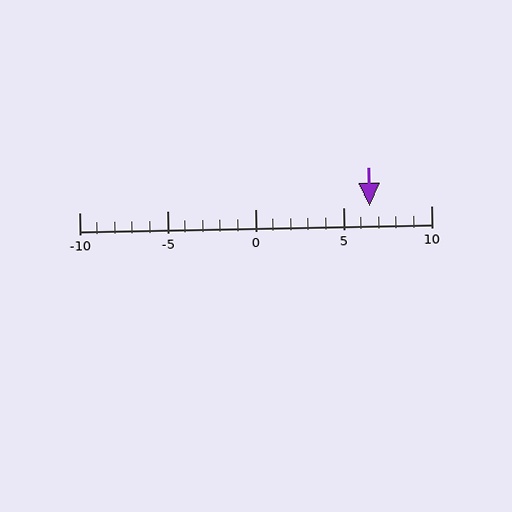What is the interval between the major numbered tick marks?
The major tick marks are spaced 5 units apart.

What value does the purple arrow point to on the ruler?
The purple arrow points to approximately 6.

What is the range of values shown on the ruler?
The ruler shows values from -10 to 10.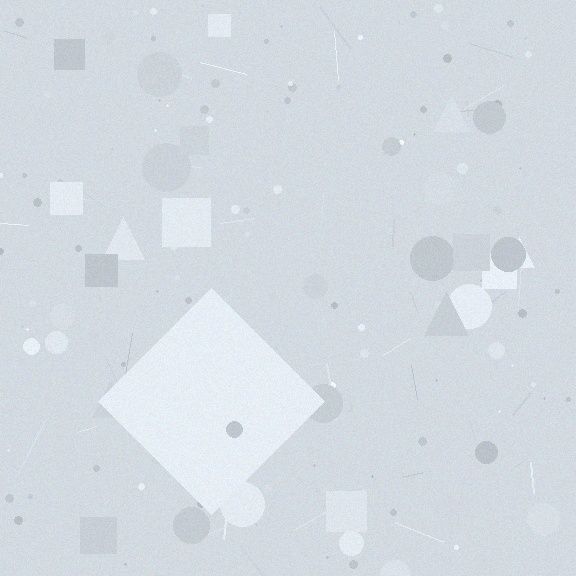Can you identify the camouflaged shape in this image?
The camouflaged shape is a diamond.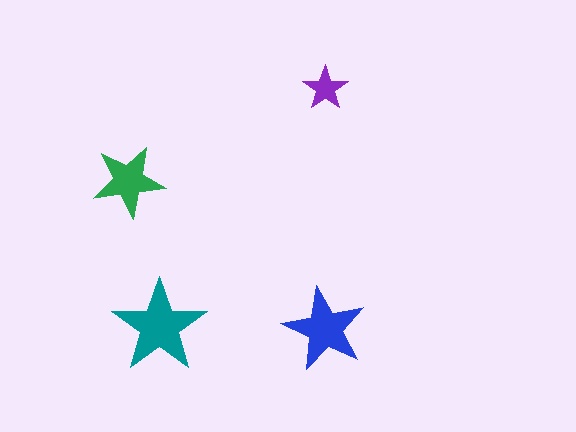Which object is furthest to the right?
The purple star is rightmost.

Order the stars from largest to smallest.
the teal one, the blue one, the green one, the purple one.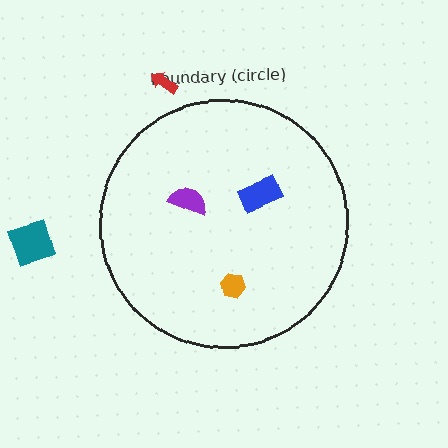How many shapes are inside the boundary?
3 inside, 2 outside.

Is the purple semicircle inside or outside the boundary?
Inside.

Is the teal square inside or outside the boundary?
Outside.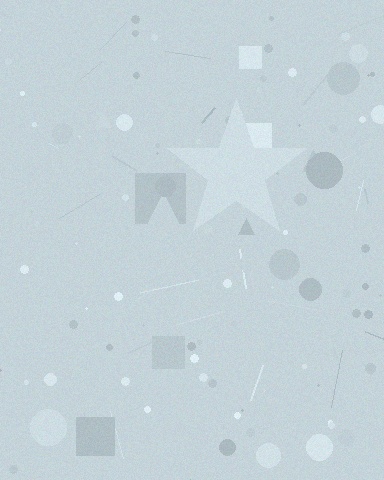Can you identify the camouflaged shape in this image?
The camouflaged shape is a star.